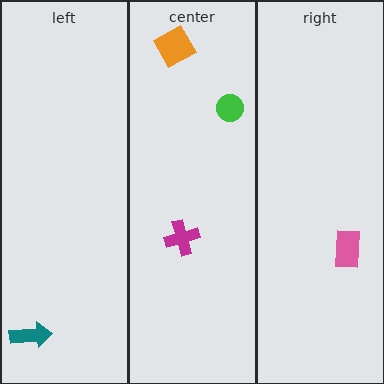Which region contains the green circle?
The center region.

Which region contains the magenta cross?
The center region.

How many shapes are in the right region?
1.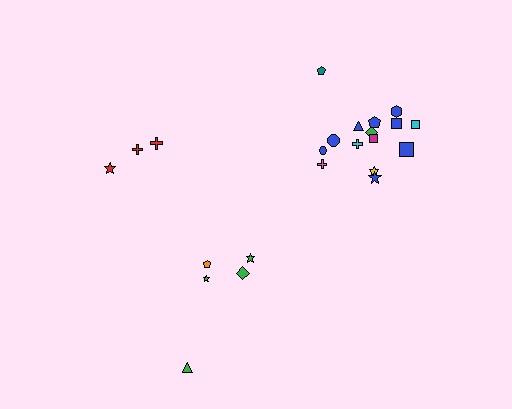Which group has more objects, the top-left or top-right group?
The top-right group.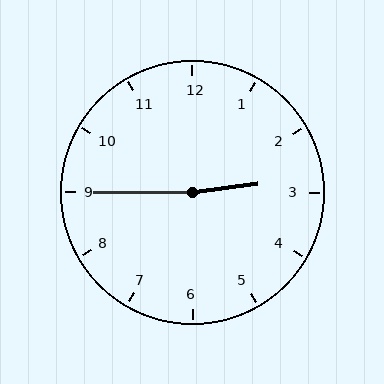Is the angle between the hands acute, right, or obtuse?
It is obtuse.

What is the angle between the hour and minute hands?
Approximately 172 degrees.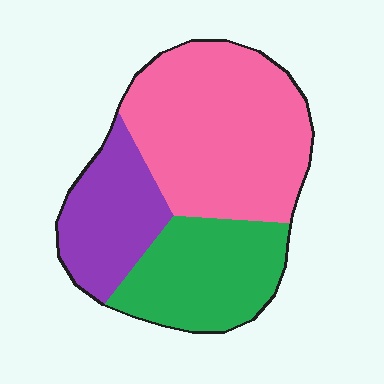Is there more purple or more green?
Green.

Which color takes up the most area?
Pink, at roughly 50%.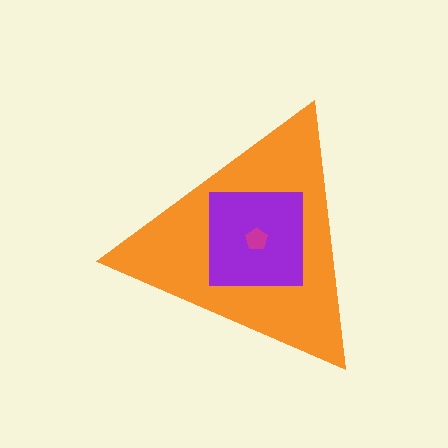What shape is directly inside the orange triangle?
The purple square.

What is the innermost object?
The magenta pentagon.